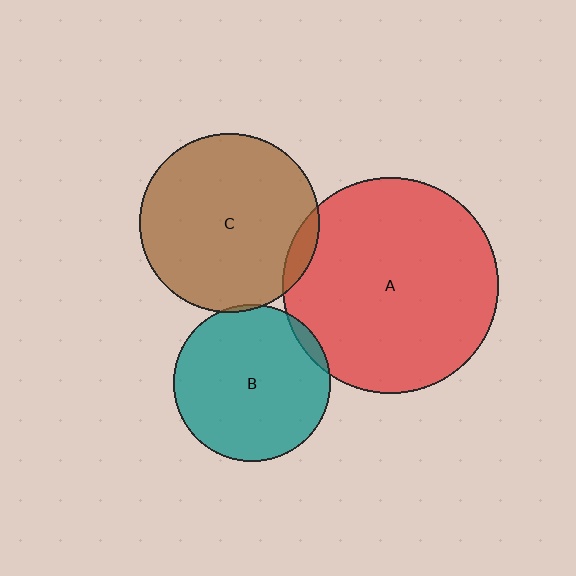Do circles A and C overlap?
Yes.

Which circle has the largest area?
Circle A (red).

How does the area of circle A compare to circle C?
Approximately 1.4 times.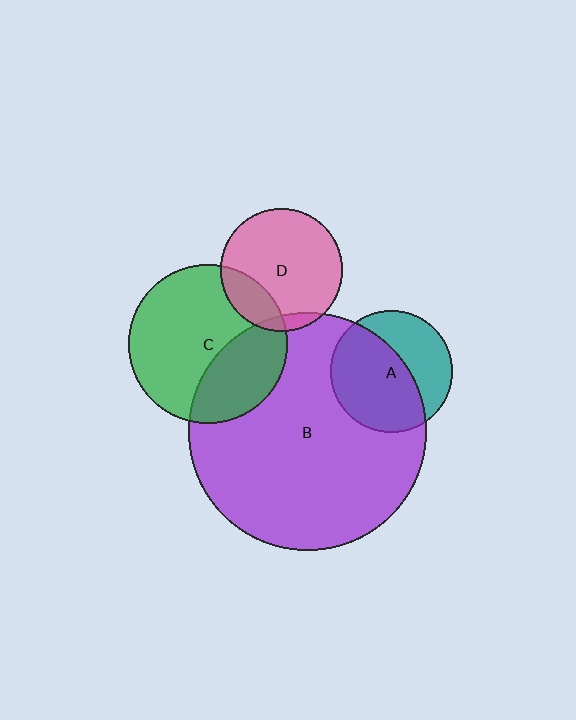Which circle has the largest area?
Circle B (purple).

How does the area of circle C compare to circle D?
Approximately 1.7 times.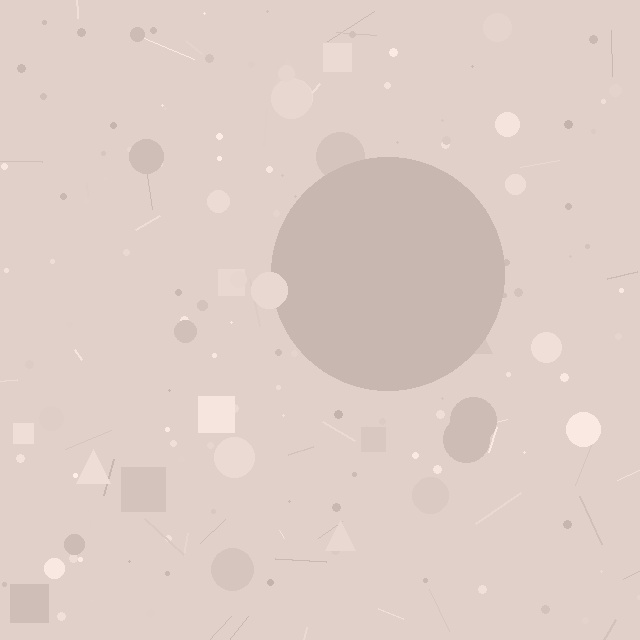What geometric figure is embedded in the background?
A circle is embedded in the background.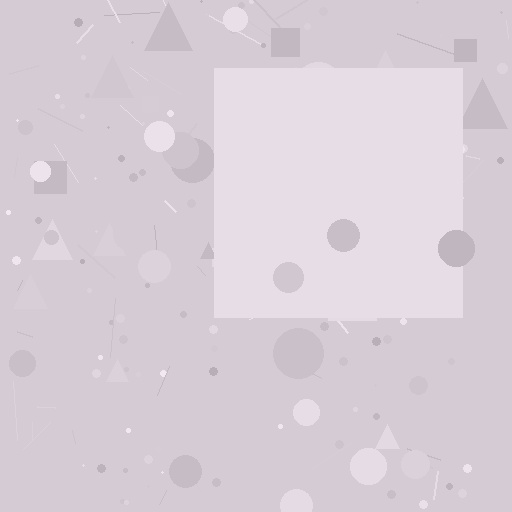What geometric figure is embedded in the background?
A square is embedded in the background.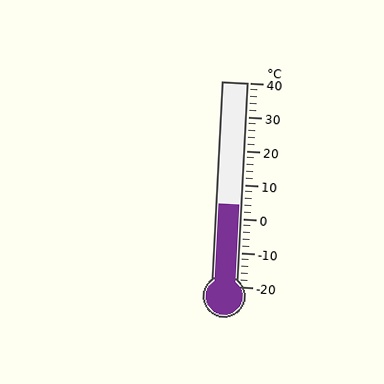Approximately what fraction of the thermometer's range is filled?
The thermometer is filled to approximately 40% of its range.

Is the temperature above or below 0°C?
The temperature is above 0°C.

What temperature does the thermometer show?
The thermometer shows approximately 4°C.